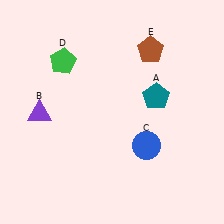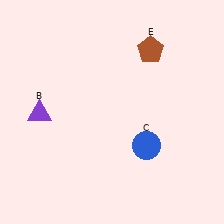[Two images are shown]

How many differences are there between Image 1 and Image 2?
There are 2 differences between the two images.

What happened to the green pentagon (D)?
The green pentagon (D) was removed in Image 2. It was in the top-left area of Image 1.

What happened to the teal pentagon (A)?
The teal pentagon (A) was removed in Image 2. It was in the top-right area of Image 1.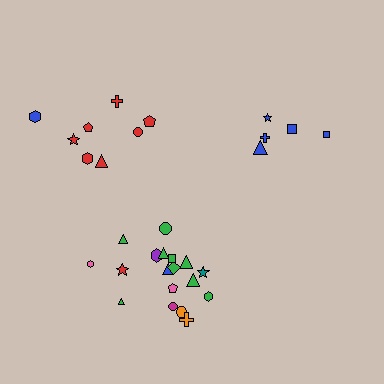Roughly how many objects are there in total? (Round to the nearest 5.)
Roughly 30 objects in total.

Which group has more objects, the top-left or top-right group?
The top-left group.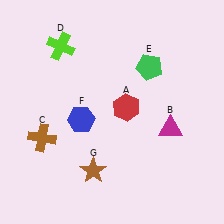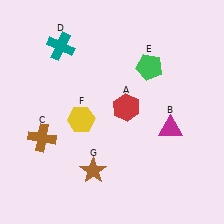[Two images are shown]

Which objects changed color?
D changed from lime to teal. F changed from blue to yellow.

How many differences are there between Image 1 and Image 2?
There are 2 differences between the two images.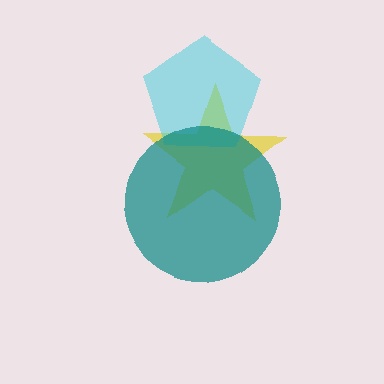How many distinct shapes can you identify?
There are 3 distinct shapes: a yellow star, a cyan pentagon, a teal circle.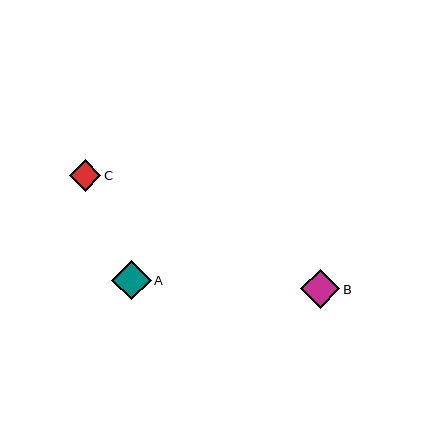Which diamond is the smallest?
Diamond C is the smallest with a size of approximately 32 pixels.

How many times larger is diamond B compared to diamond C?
Diamond B is approximately 1.2 times the size of diamond C.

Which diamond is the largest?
Diamond A is the largest with a size of approximately 39 pixels.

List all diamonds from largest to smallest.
From largest to smallest: A, B, C.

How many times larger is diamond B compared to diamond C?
Diamond B is approximately 1.2 times the size of diamond C.